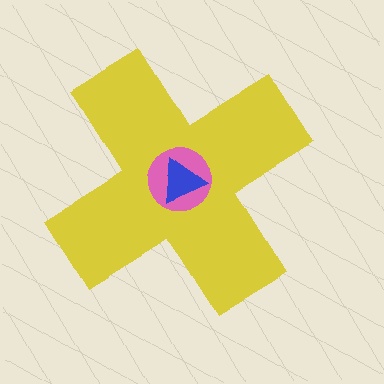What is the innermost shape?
The blue triangle.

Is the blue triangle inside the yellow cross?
Yes.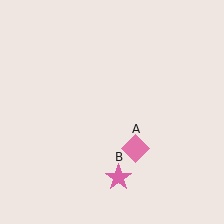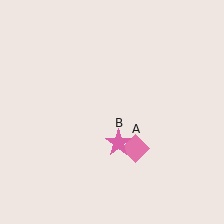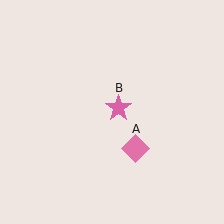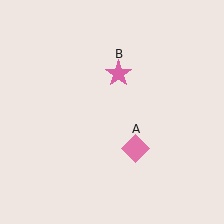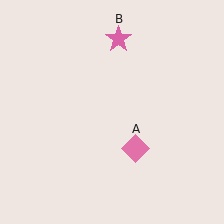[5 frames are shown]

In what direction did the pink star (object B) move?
The pink star (object B) moved up.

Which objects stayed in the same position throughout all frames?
Pink diamond (object A) remained stationary.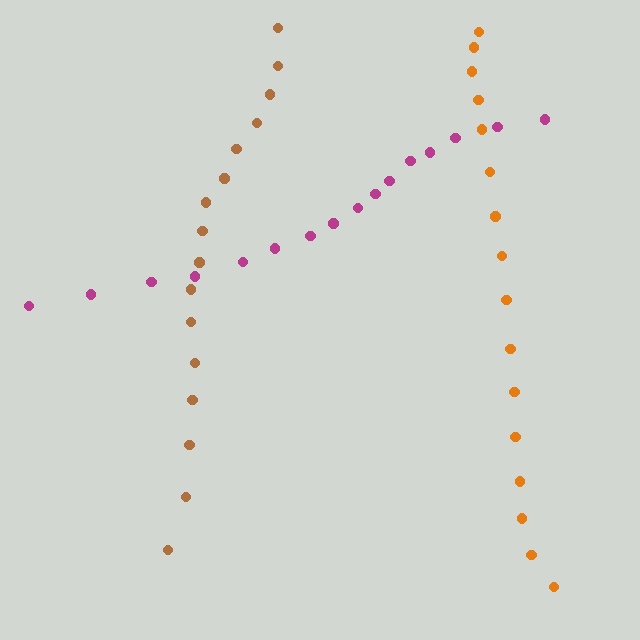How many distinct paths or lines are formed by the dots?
There are 3 distinct paths.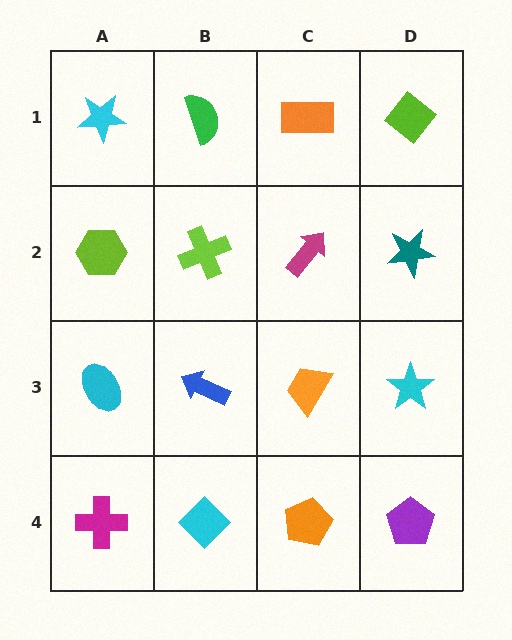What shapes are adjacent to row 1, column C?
A magenta arrow (row 2, column C), a green semicircle (row 1, column B), a lime diamond (row 1, column D).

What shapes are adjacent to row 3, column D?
A teal star (row 2, column D), a purple pentagon (row 4, column D), an orange trapezoid (row 3, column C).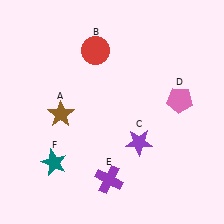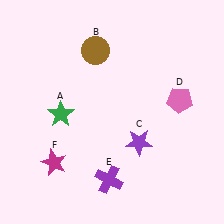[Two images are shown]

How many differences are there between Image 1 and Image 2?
There are 3 differences between the two images.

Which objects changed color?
A changed from brown to green. B changed from red to brown. F changed from teal to magenta.